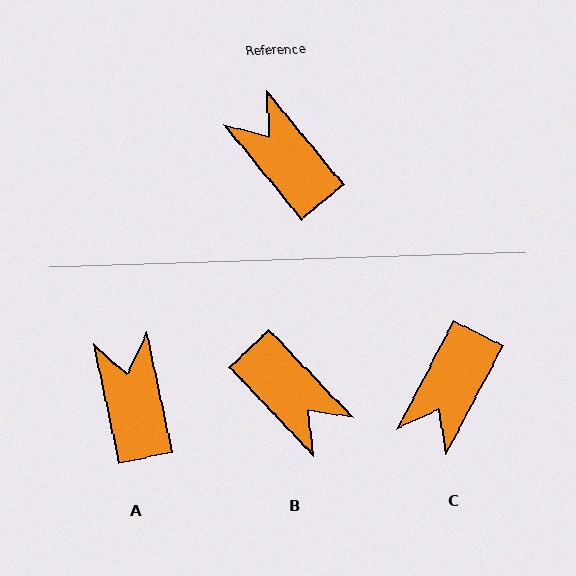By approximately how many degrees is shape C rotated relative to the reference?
Approximately 113 degrees counter-clockwise.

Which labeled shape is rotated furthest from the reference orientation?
B, about 176 degrees away.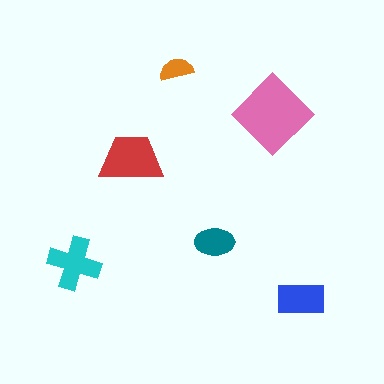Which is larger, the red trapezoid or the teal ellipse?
The red trapezoid.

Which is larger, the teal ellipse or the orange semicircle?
The teal ellipse.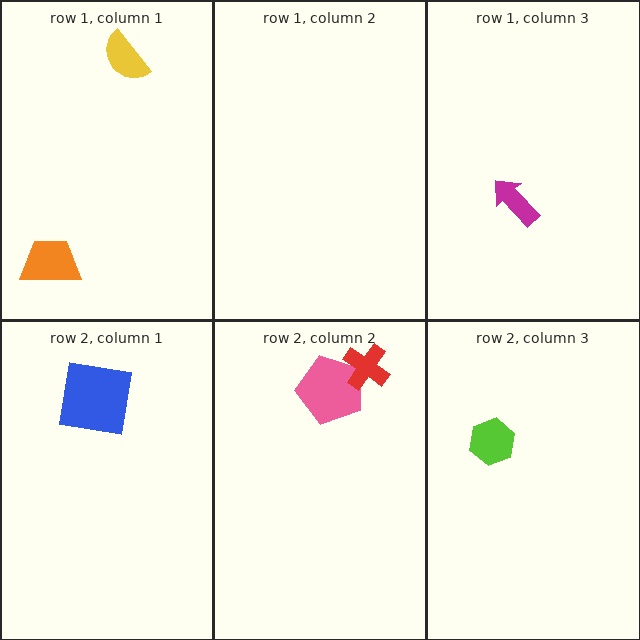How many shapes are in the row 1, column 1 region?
2.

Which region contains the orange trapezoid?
The row 1, column 1 region.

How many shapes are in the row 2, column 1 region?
1.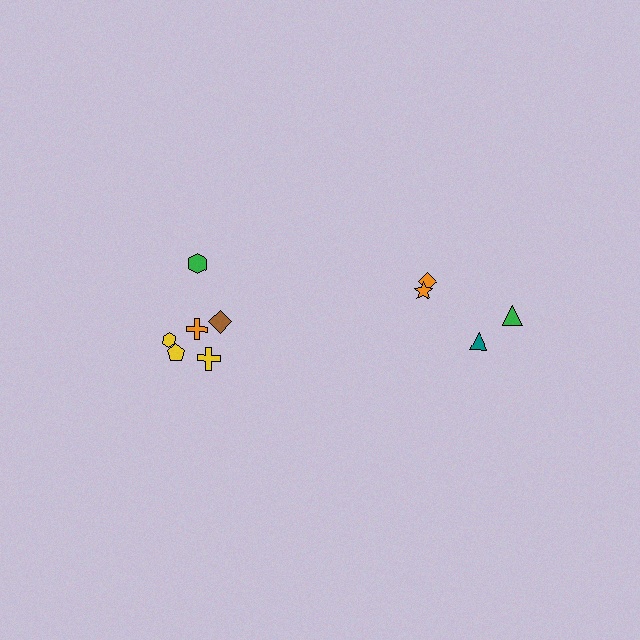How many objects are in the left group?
There are 6 objects.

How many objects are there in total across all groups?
There are 10 objects.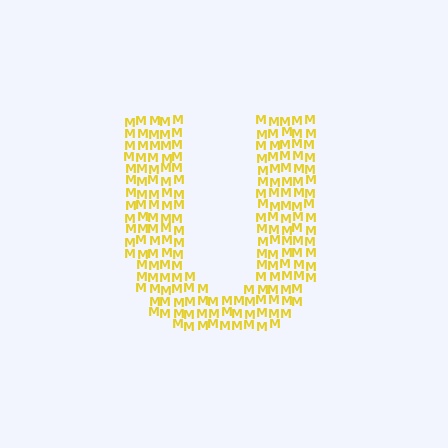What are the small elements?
The small elements are letter M's.